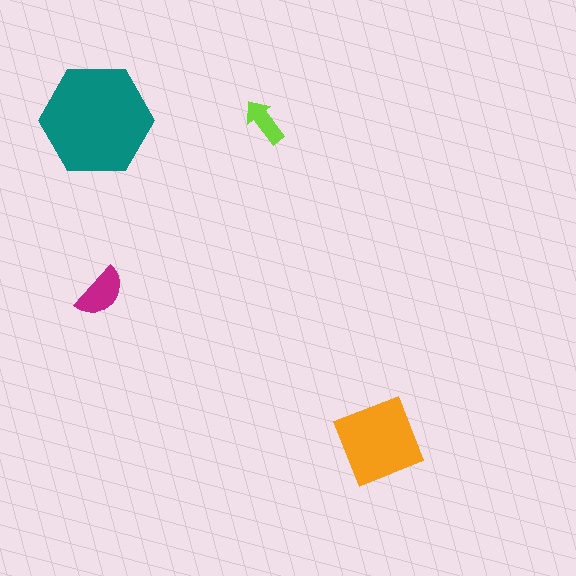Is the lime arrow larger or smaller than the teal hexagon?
Smaller.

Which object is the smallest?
The lime arrow.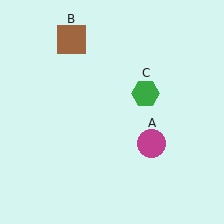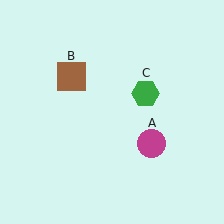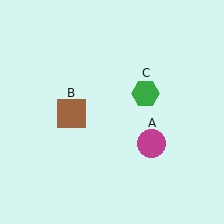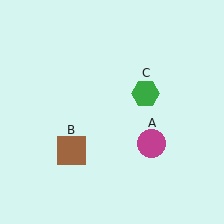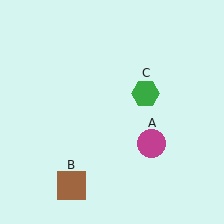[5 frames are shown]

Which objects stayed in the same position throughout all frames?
Magenta circle (object A) and green hexagon (object C) remained stationary.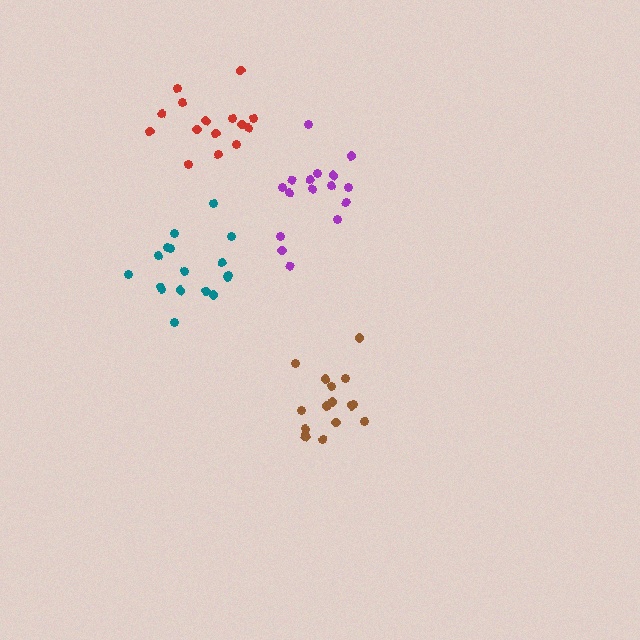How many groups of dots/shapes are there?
There are 4 groups.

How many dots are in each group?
Group 1: 15 dots, Group 2: 16 dots, Group 3: 16 dots, Group 4: 17 dots (64 total).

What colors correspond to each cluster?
The clusters are colored: red, purple, brown, teal.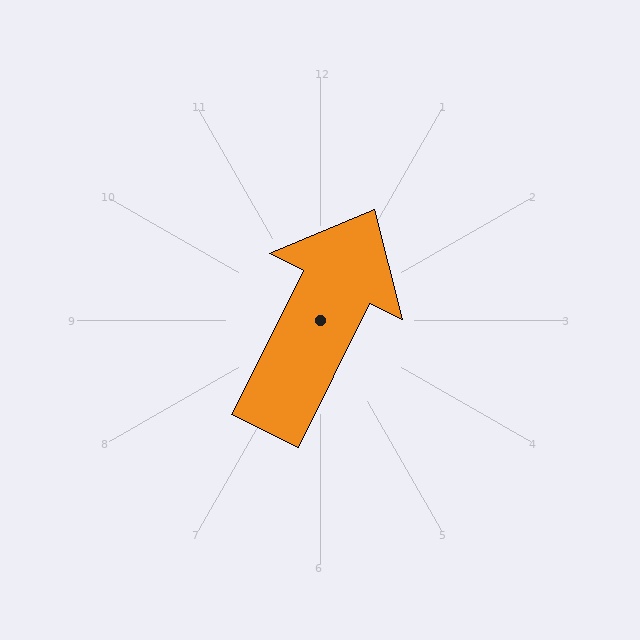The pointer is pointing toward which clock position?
Roughly 1 o'clock.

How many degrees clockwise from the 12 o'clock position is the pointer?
Approximately 26 degrees.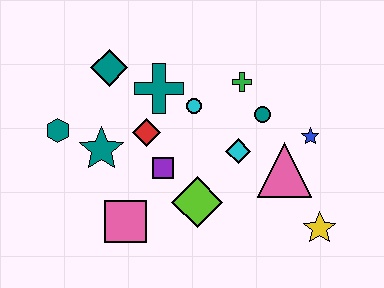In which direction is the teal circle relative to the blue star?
The teal circle is to the left of the blue star.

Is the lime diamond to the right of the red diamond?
Yes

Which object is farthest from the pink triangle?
The teal hexagon is farthest from the pink triangle.